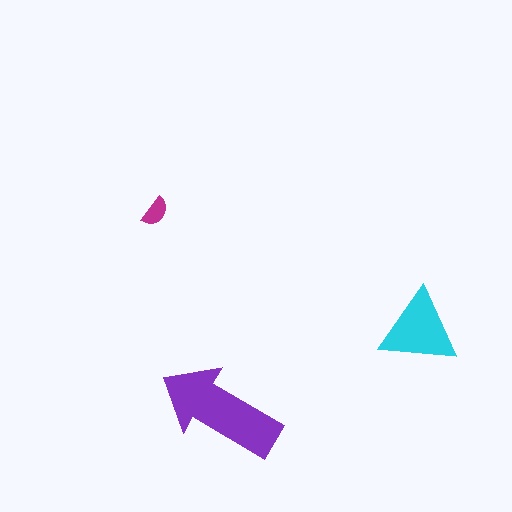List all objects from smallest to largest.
The magenta semicircle, the cyan triangle, the purple arrow.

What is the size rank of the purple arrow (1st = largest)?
1st.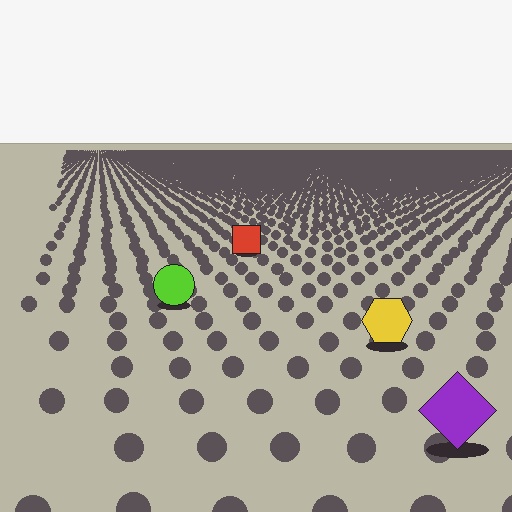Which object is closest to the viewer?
The purple diamond is closest. The texture marks near it are larger and more spread out.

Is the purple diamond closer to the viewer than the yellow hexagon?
Yes. The purple diamond is closer — you can tell from the texture gradient: the ground texture is coarser near it.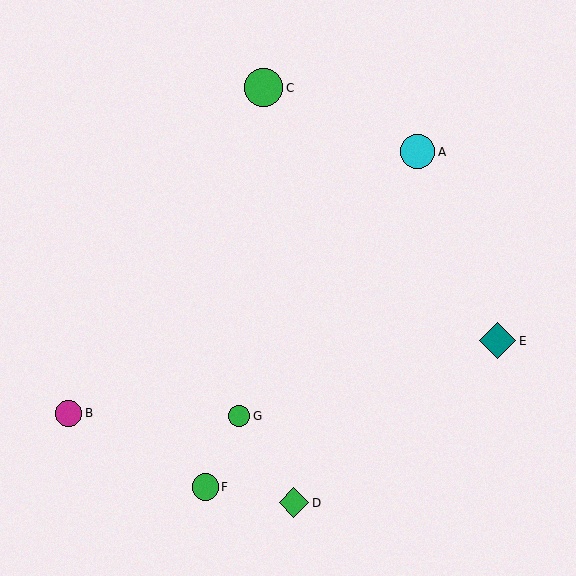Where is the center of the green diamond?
The center of the green diamond is at (294, 503).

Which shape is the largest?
The green circle (labeled C) is the largest.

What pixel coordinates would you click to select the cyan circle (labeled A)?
Click at (418, 152) to select the cyan circle A.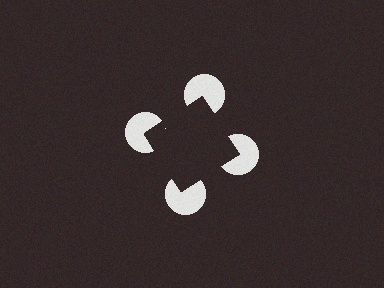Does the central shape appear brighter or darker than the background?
It typically appears slightly darker than the background, even though no actual brightness change is drawn.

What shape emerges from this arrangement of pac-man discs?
An illusory square — its edges are inferred from the aligned wedge cuts in the pac-man discs, not physically drawn.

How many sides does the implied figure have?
4 sides.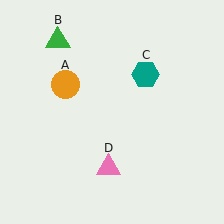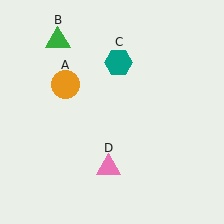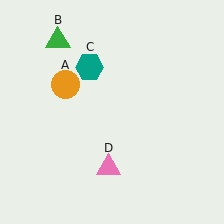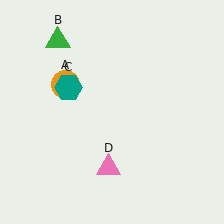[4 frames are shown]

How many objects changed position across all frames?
1 object changed position: teal hexagon (object C).